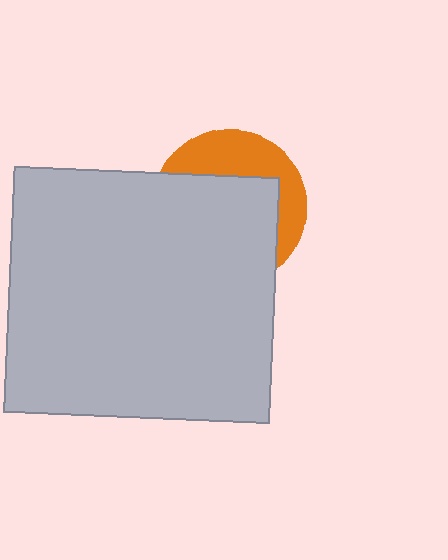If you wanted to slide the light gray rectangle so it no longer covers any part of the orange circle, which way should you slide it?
Slide it down — that is the most direct way to separate the two shapes.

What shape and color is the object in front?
The object in front is a light gray rectangle.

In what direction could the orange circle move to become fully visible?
The orange circle could move up. That would shift it out from behind the light gray rectangle entirely.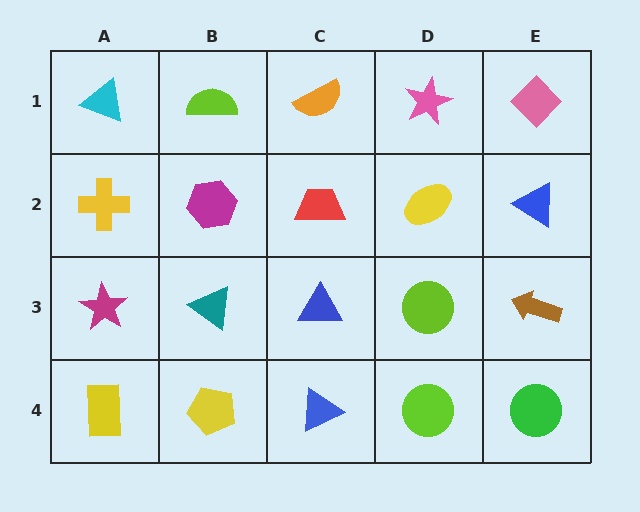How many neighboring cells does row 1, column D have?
3.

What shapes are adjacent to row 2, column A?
A cyan triangle (row 1, column A), a magenta star (row 3, column A), a magenta hexagon (row 2, column B).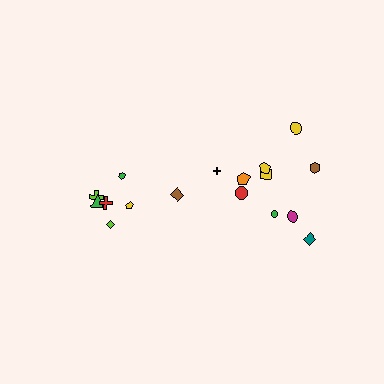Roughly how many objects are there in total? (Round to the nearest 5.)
Roughly 15 objects in total.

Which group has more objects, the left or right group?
The right group.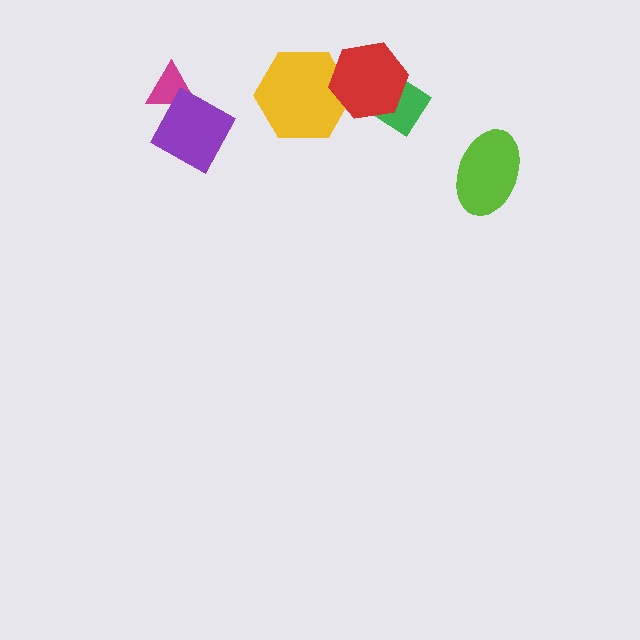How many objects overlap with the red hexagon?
2 objects overlap with the red hexagon.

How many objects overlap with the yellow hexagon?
1 object overlaps with the yellow hexagon.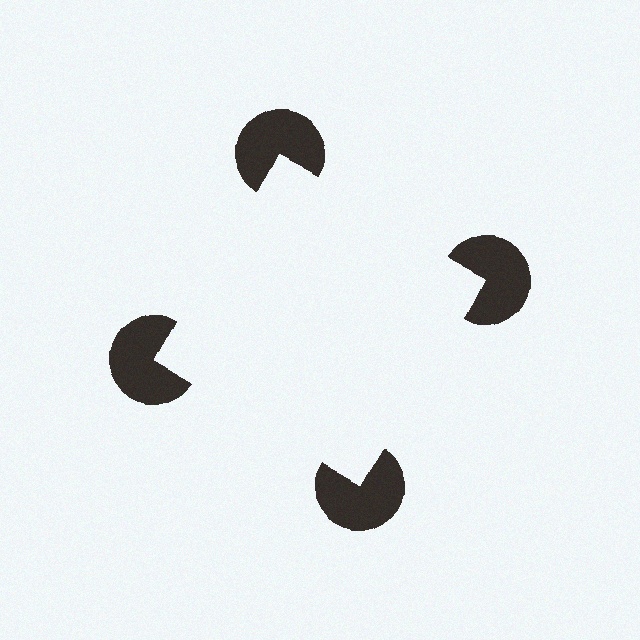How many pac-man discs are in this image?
There are 4 — one at each vertex of the illusory square.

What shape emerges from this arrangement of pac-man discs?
An illusory square — its edges are inferred from the aligned wedge cuts in the pac-man discs, not physically drawn.